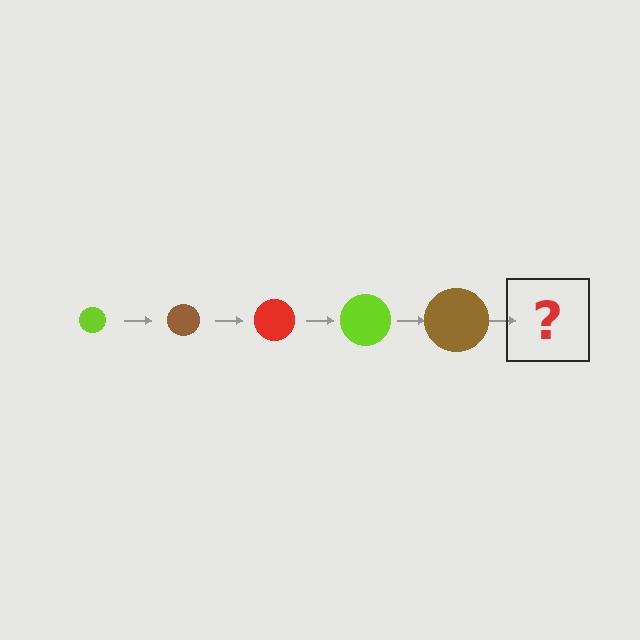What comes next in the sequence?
The next element should be a red circle, larger than the previous one.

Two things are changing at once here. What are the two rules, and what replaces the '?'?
The two rules are that the circle grows larger each step and the color cycles through lime, brown, and red. The '?' should be a red circle, larger than the previous one.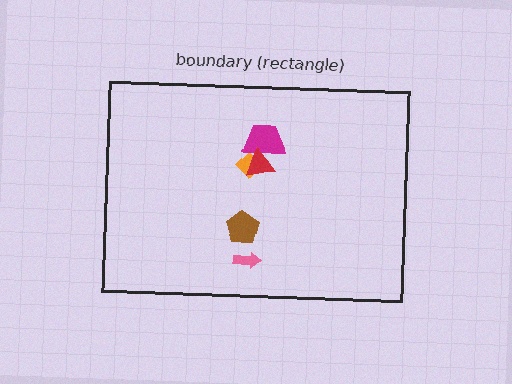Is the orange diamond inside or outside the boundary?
Inside.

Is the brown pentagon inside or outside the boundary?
Inside.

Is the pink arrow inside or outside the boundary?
Inside.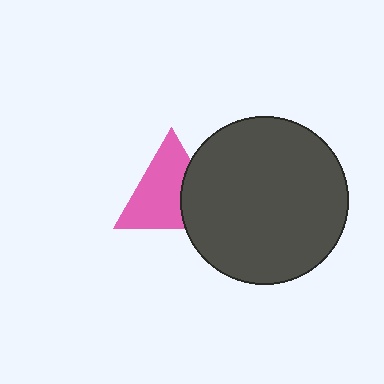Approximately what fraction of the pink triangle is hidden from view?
Roughly 32% of the pink triangle is hidden behind the dark gray circle.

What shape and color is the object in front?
The object in front is a dark gray circle.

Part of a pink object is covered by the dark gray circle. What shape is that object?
It is a triangle.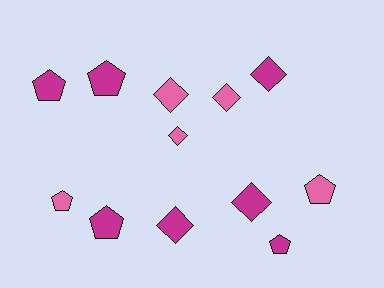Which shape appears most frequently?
Diamond, with 6 objects.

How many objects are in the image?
There are 12 objects.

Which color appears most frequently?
Magenta, with 7 objects.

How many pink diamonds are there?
There are 3 pink diamonds.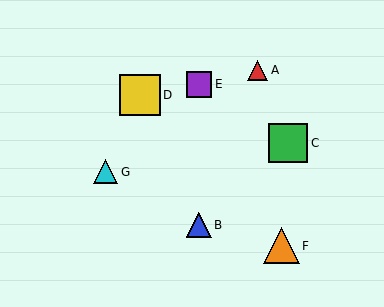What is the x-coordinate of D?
Object D is at x≈140.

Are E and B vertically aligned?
Yes, both are at x≈199.